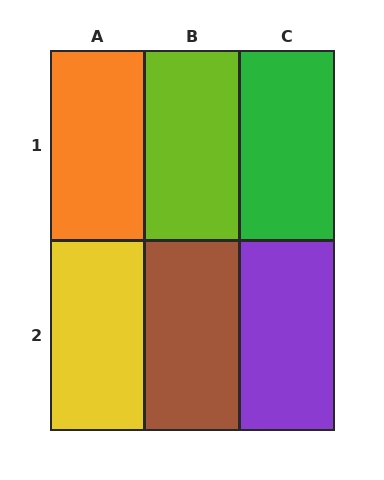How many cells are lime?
1 cell is lime.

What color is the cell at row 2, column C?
Purple.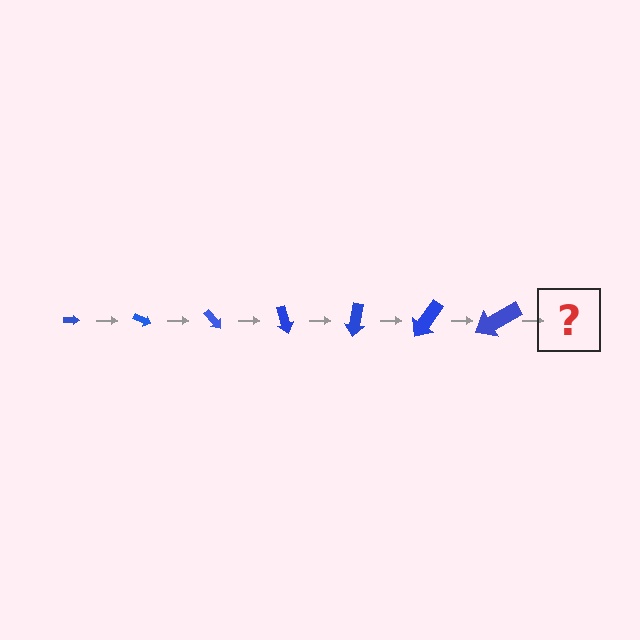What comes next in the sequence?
The next element should be an arrow, larger than the previous one and rotated 175 degrees from the start.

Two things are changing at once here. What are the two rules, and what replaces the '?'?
The two rules are that the arrow grows larger each step and it rotates 25 degrees each step. The '?' should be an arrow, larger than the previous one and rotated 175 degrees from the start.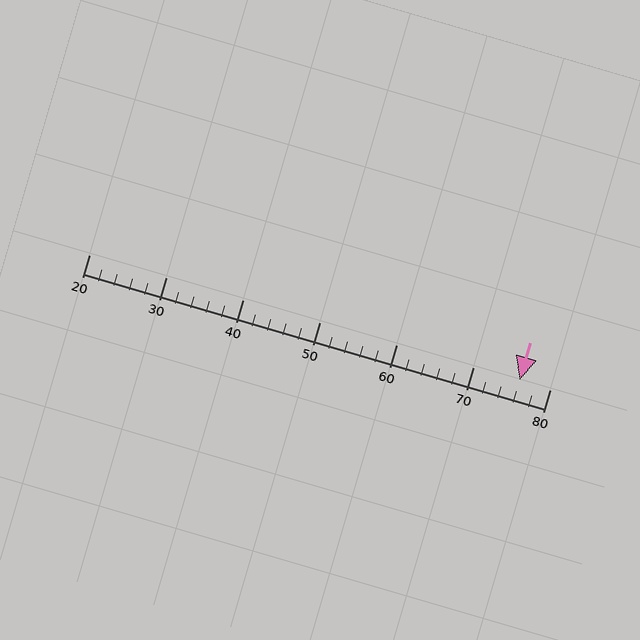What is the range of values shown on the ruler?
The ruler shows values from 20 to 80.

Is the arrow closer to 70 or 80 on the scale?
The arrow is closer to 80.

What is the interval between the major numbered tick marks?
The major tick marks are spaced 10 units apart.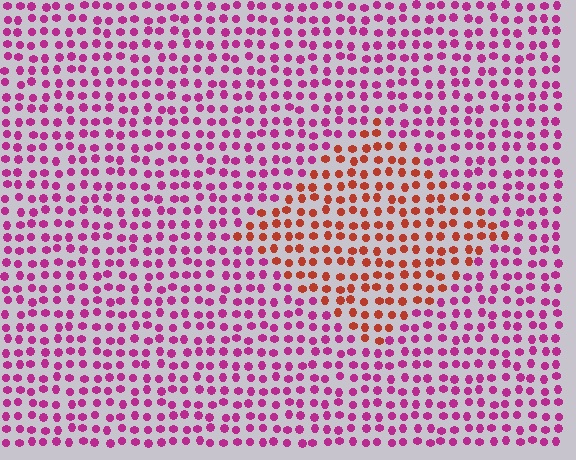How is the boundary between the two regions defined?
The boundary is defined purely by a slight shift in hue (about 50 degrees). Spacing, size, and orientation are identical on both sides.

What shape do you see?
I see a diamond.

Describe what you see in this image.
The image is filled with small magenta elements in a uniform arrangement. A diamond-shaped region is visible where the elements are tinted to a slightly different hue, forming a subtle color boundary.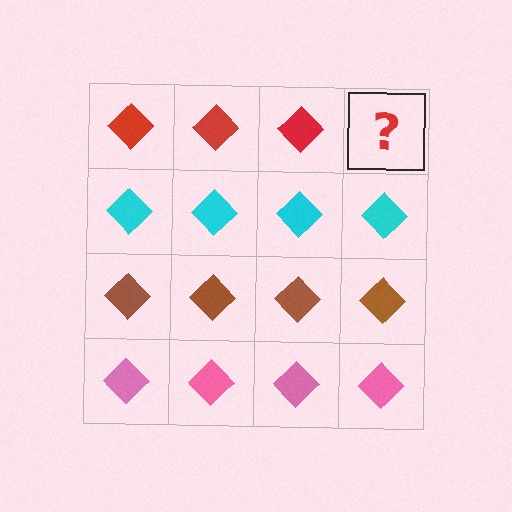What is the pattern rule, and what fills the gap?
The rule is that each row has a consistent color. The gap should be filled with a red diamond.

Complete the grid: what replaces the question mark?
The question mark should be replaced with a red diamond.